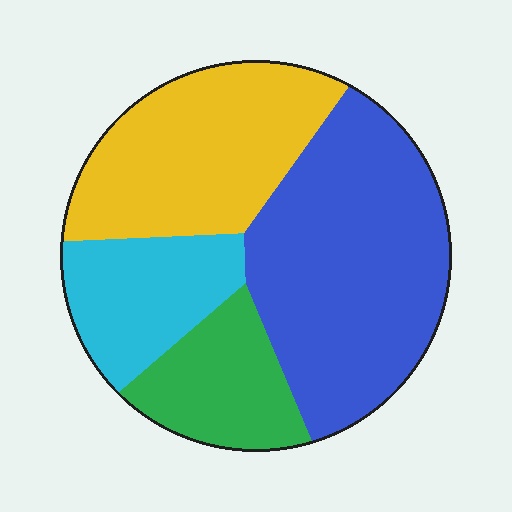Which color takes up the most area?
Blue, at roughly 40%.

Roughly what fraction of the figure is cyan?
Cyan takes up less than a quarter of the figure.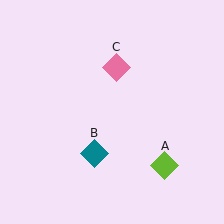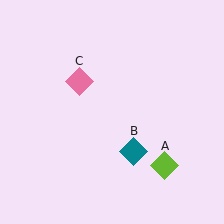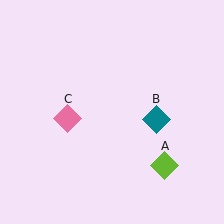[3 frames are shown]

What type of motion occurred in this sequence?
The teal diamond (object B), pink diamond (object C) rotated counterclockwise around the center of the scene.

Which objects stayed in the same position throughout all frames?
Lime diamond (object A) remained stationary.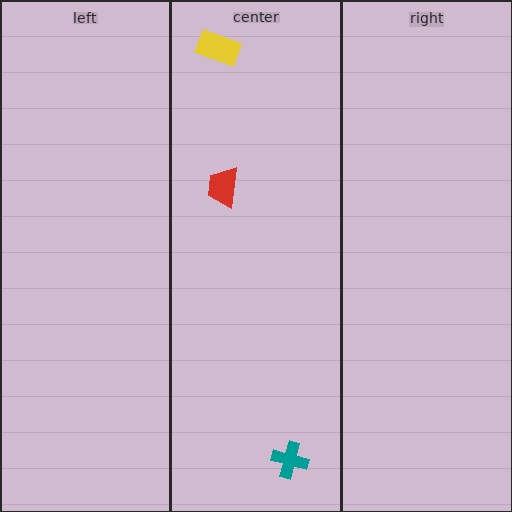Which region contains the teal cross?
The center region.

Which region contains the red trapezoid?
The center region.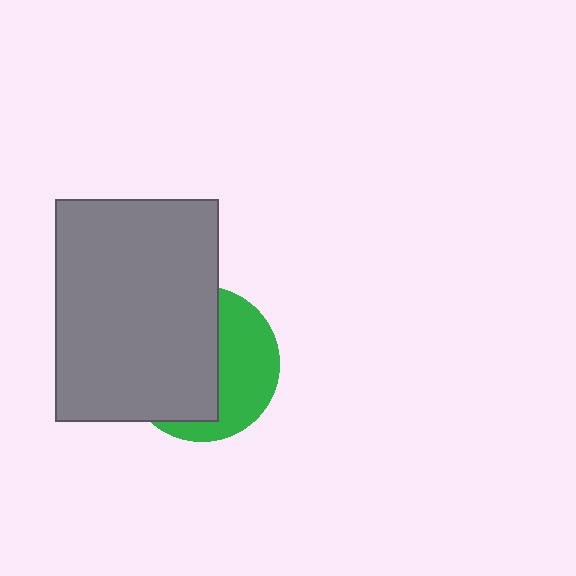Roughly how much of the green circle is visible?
A small part of it is visible (roughly 41%).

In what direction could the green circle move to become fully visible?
The green circle could move right. That would shift it out from behind the gray rectangle entirely.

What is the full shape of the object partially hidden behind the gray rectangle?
The partially hidden object is a green circle.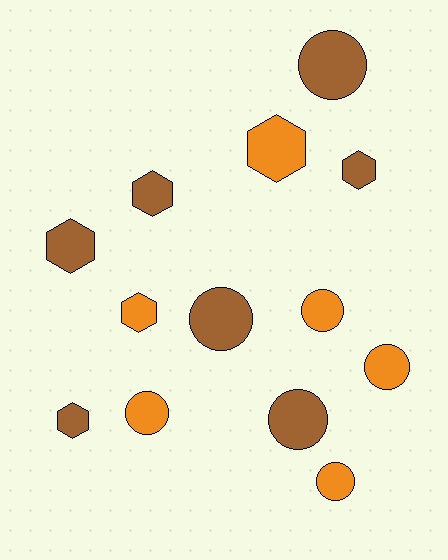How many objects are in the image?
There are 13 objects.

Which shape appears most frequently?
Circle, with 7 objects.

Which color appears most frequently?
Brown, with 7 objects.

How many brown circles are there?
There are 3 brown circles.